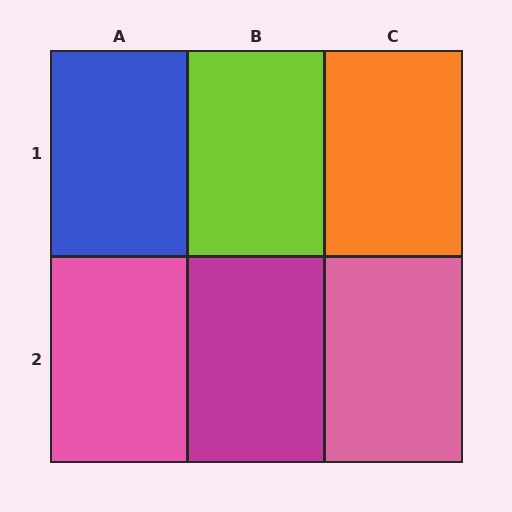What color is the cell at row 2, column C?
Pink.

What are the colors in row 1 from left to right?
Blue, lime, orange.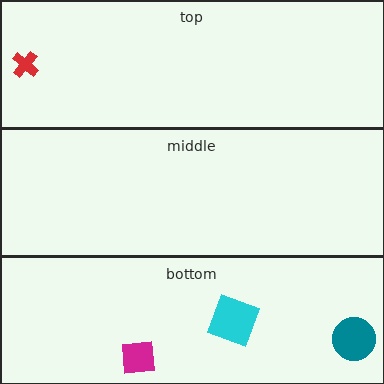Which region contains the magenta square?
The bottom region.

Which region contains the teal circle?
The bottom region.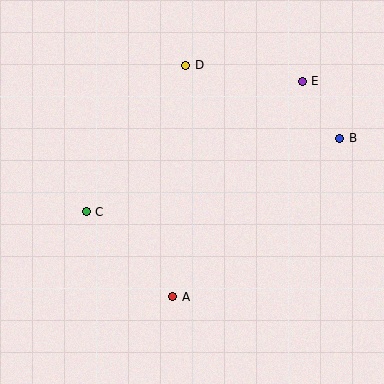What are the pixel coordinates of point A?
Point A is at (173, 297).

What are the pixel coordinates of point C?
Point C is at (86, 212).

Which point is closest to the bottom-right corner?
Point A is closest to the bottom-right corner.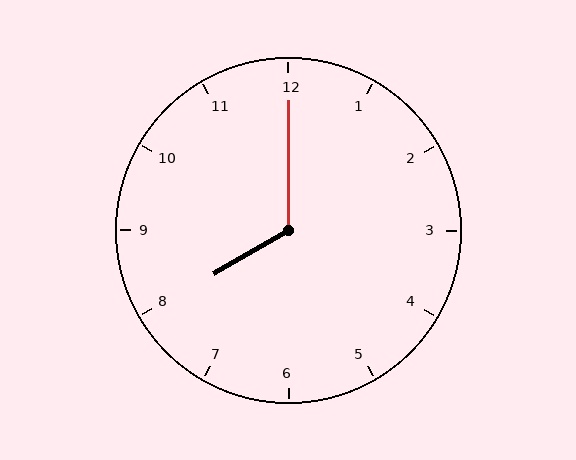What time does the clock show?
8:00.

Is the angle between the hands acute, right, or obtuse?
It is obtuse.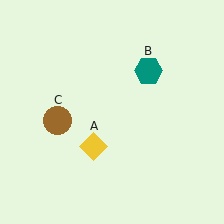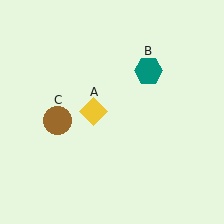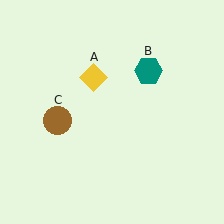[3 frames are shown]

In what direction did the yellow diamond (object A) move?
The yellow diamond (object A) moved up.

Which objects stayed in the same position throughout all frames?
Teal hexagon (object B) and brown circle (object C) remained stationary.